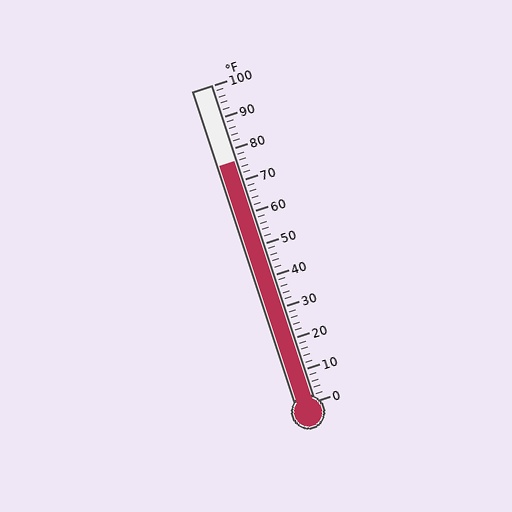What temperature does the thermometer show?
The thermometer shows approximately 76°F.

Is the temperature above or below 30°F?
The temperature is above 30°F.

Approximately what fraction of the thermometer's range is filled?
The thermometer is filled to approximately 75% of its range.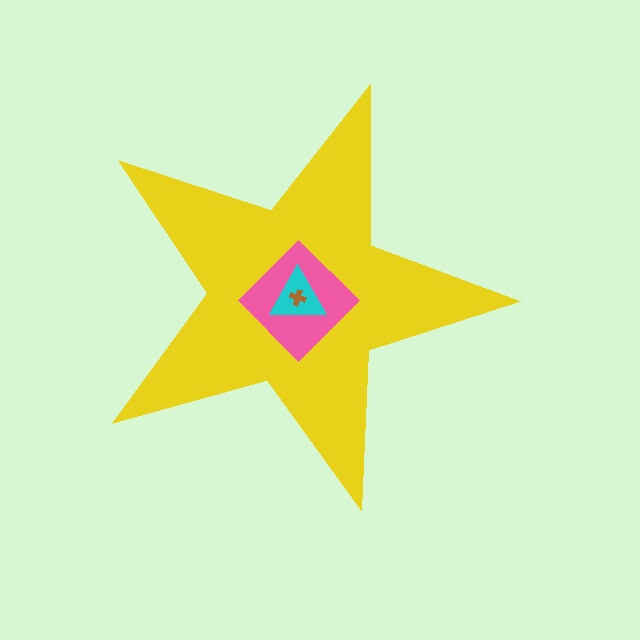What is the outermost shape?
The yellow star.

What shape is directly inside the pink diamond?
The cyan triangle.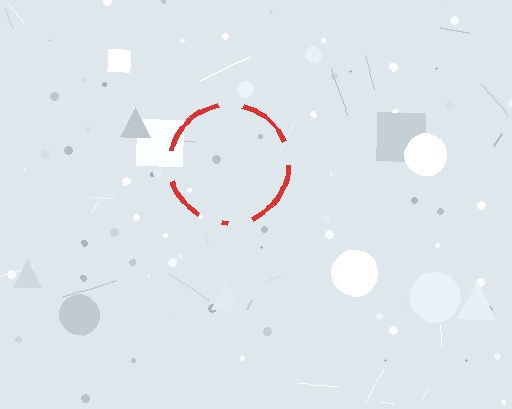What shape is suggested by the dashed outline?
The dashed outline suggests a circle.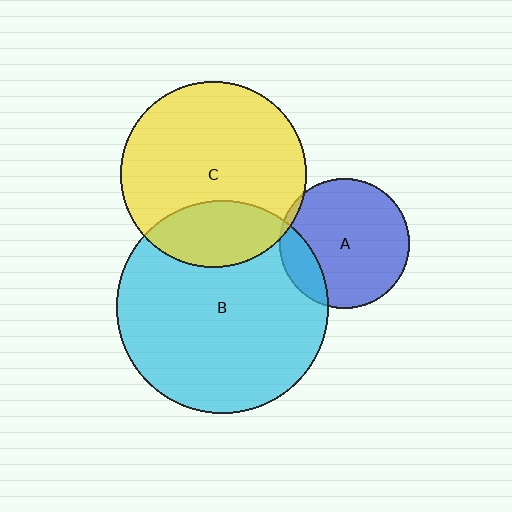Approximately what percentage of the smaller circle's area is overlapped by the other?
Approximately 15%.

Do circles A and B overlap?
Yes.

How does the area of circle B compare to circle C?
Approximately 1.3 times.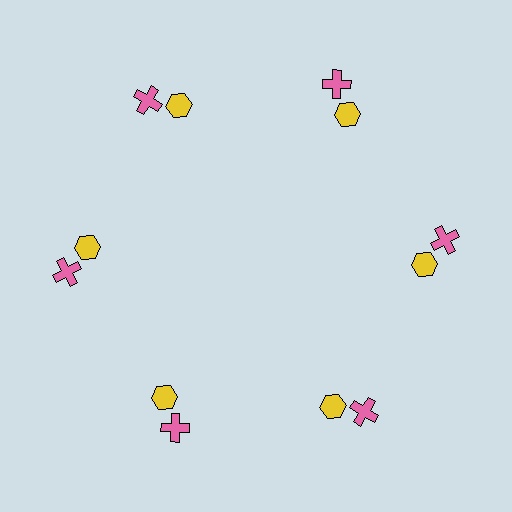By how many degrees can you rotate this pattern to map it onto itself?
The pattern maps onto itself every 60 degrees of rotation.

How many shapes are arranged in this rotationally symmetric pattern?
There are 12 shapes, arranged in 6 groups of 2.